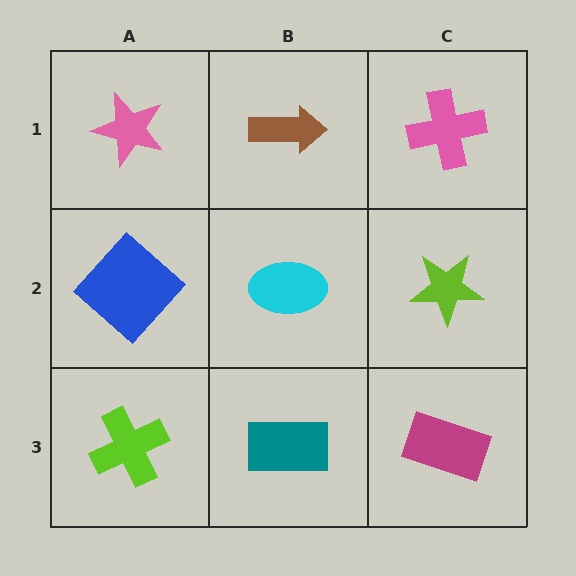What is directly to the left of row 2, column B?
A blue diamond.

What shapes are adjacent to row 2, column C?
A pink cross (row 1, column C), a magenta rectangle (row 3, column C), a cyan ellipse (row 2, column B).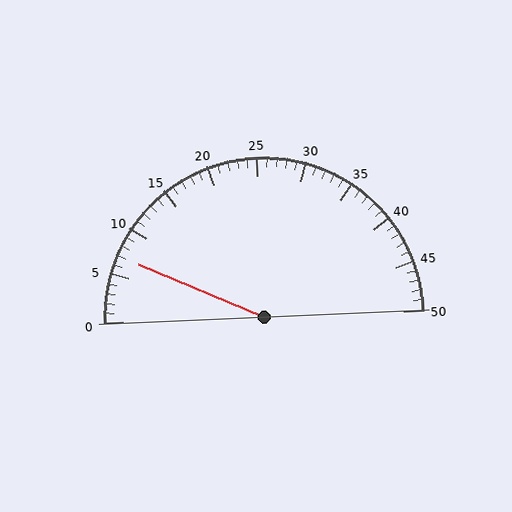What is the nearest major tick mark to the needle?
The nearest major tick mark is 5.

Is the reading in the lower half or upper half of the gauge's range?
The reading is in the lower half of the range (0 to 50).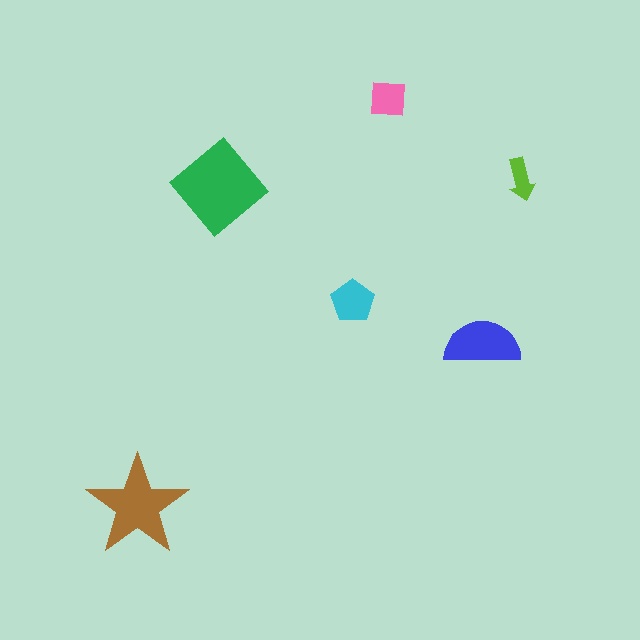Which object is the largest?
The green diamond.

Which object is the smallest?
The lime arrow.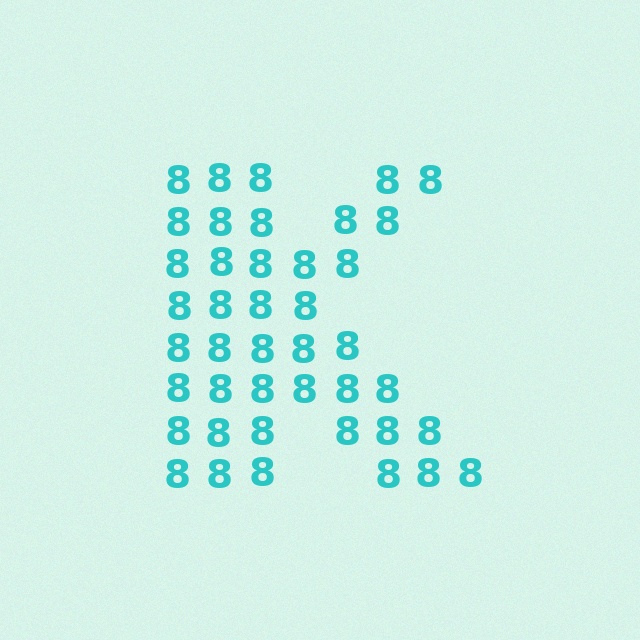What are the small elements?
The small elements are digit 8's.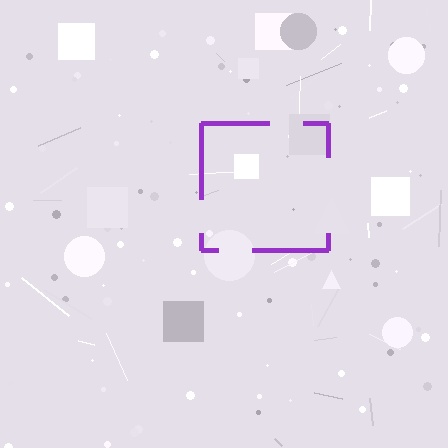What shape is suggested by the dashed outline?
The dashed outline suggests a square.